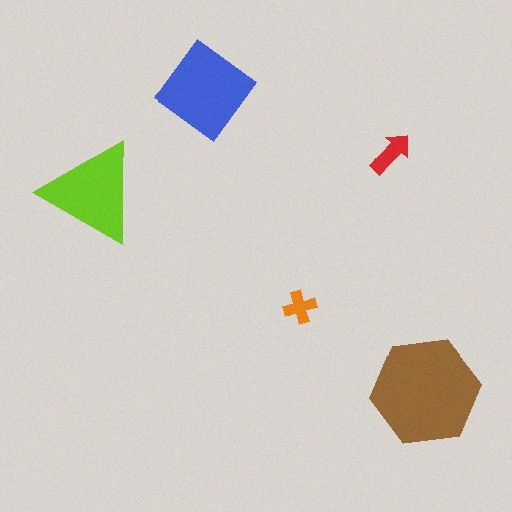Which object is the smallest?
The orange cross.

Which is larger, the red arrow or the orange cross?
The red arrow.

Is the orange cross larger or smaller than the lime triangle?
Smaller.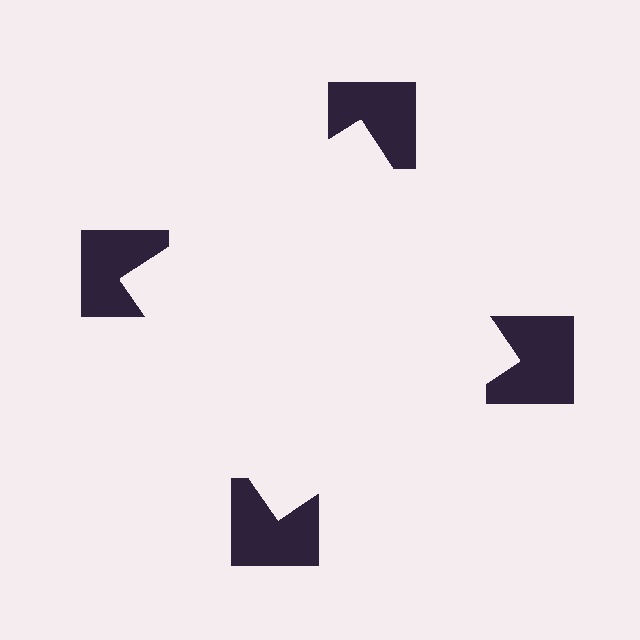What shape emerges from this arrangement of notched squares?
An illusory square — its edges are inferred from the aligned wedge cuts in the notched squares, not physically drawn.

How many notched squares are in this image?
There are 4 — one at each vertex of the illusory square.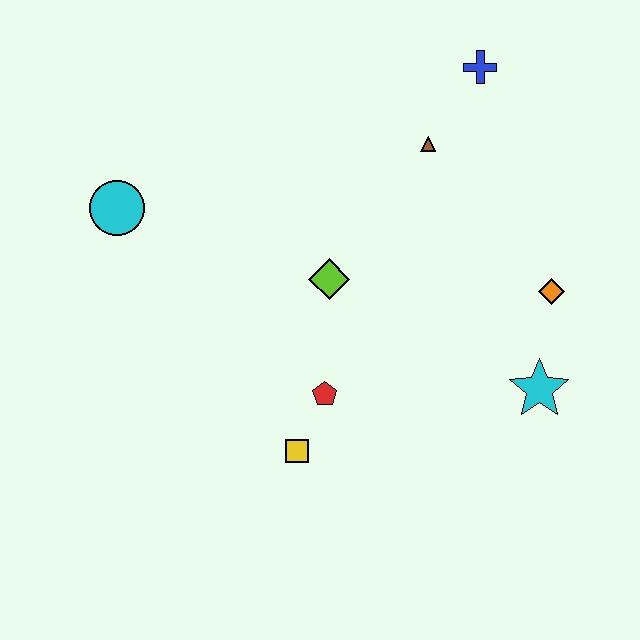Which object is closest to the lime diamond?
The red pentagon is closest to the lime diamond.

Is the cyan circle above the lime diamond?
Yes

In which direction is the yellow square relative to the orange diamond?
The yellow square is to the left of the orange diamond.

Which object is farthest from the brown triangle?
The yellow square is farthest from the brown triangle.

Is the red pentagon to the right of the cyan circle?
Yes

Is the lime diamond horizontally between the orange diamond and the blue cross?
No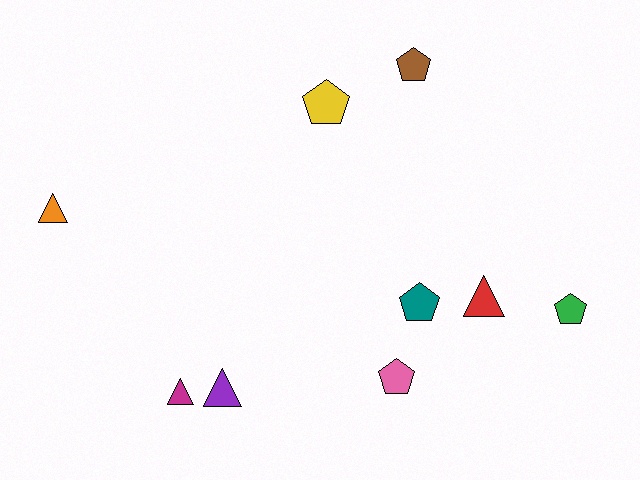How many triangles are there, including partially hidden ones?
There are 4 triangles.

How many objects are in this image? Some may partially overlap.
There are 9 objects.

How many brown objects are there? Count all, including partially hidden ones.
There is 1 brown object.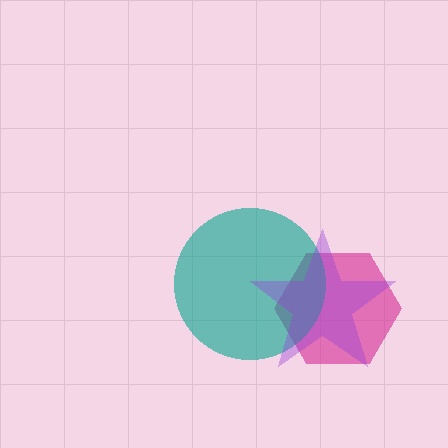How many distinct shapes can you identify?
There are 3 distinct shapes: a magenta hexagon, a teal circle, a purple star.